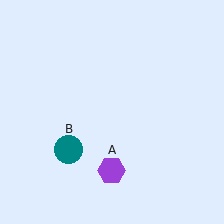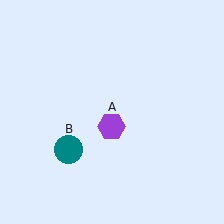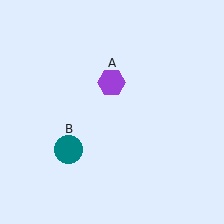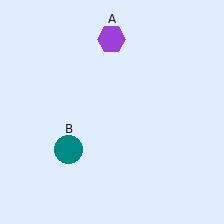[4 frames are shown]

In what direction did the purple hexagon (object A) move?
The purple hexagon (object A) moved up.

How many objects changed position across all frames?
1 object changed position: purple hexagon (object A).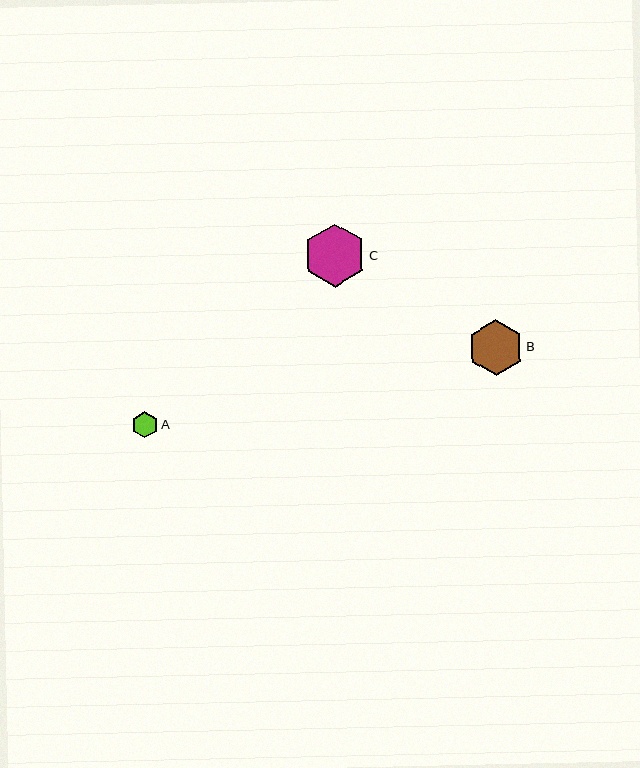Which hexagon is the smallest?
Hexagon A is the smallest with a size of approximately 26 pixels.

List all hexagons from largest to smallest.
From largest to smallest: C, B, A.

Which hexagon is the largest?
Hexagon C is the largest with a size of approximately 63 pixels.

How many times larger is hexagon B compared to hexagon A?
Hexagon B is approximately 2.2 times the size of hexagon A.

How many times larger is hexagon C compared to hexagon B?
Hexagon C is approximately 1.1 times the size of hexagon B.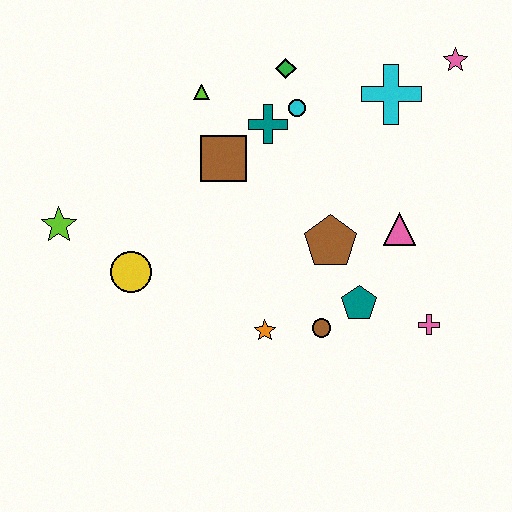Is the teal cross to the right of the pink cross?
No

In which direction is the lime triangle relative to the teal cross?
The lime triangle is to the left of the teal cross.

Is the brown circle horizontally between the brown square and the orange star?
No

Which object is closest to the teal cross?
The cyan circle is closest to the teal cross.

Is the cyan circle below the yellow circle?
No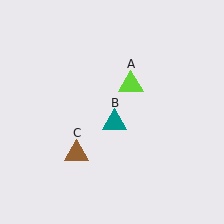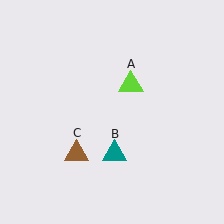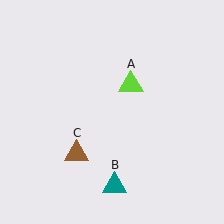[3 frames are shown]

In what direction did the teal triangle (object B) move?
The teal triangle (object B) moved down.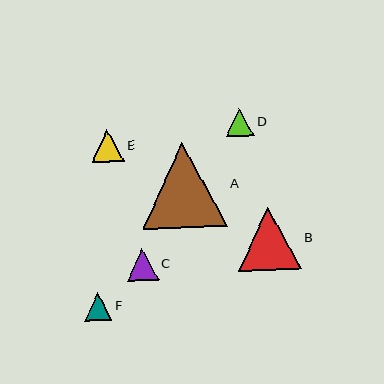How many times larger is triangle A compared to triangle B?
Triangle A is approximately 1.3 times the size of triangle B.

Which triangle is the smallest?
Triangle F is the smallest with a size of approximately 28 pixels.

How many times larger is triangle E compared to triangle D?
Triangle E is approximately 1.1 times the size of triangle D.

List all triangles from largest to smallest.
From largest to smallest: A, B, E, C, D, F.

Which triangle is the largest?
Triangle A is the largest with a size of approximately 85 pixels.